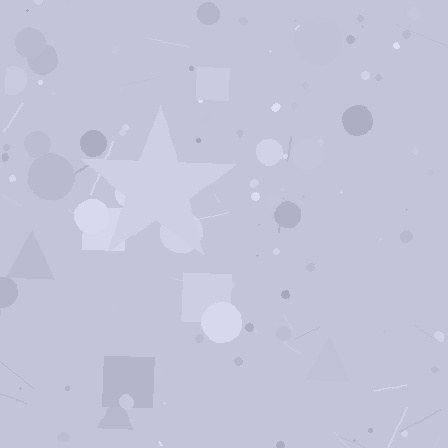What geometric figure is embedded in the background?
A star is embedded in the background.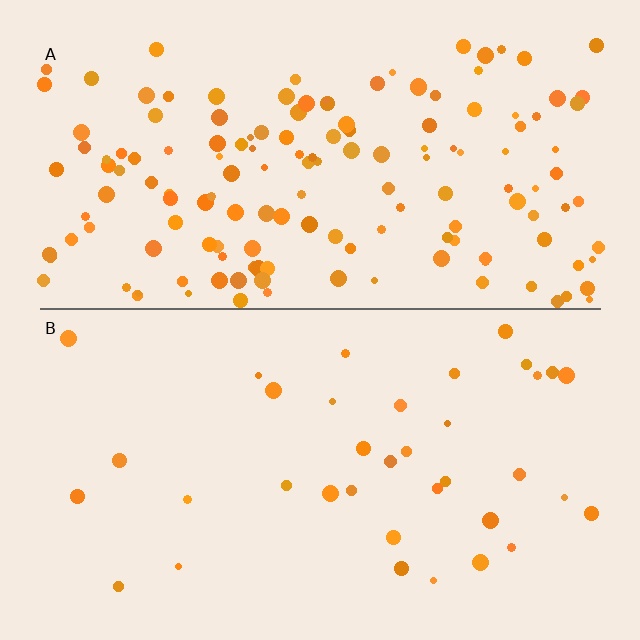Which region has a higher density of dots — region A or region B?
A (the top).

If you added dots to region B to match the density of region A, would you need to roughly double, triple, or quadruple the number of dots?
Approximately quadruple.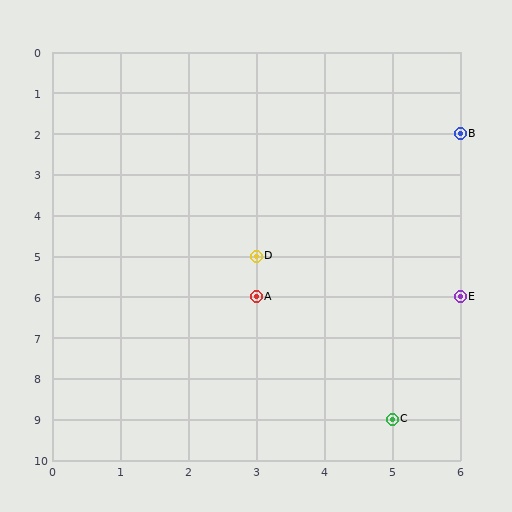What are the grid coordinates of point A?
Point A is at grid coordinates (3, 6).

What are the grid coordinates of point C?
Point C is at grid coordinates (5, 9).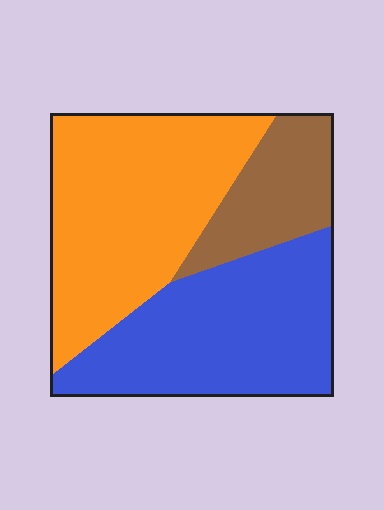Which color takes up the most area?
Orange, at roughly 45%.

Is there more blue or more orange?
Orange.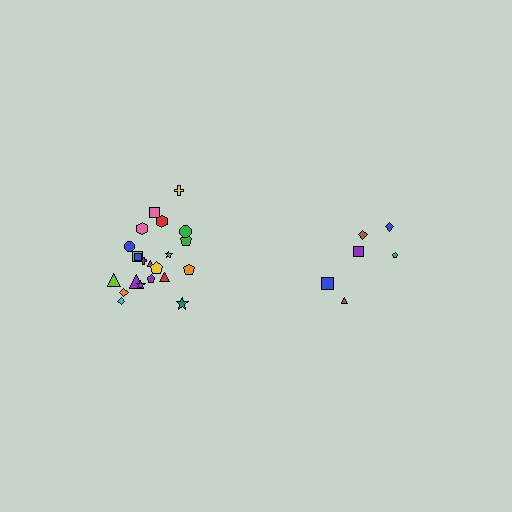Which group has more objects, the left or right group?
The left group.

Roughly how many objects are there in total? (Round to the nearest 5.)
Roughly 30 objects in total.